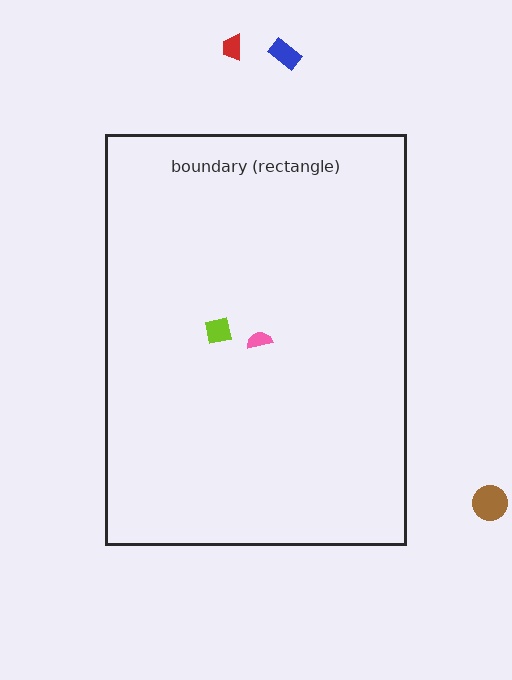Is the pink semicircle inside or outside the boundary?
Inside.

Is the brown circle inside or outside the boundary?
Outside.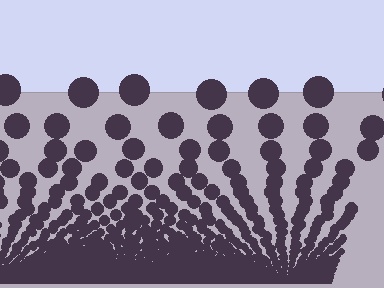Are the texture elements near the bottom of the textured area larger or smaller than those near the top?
Smaller. The gradient is inverted — elements near the bottom are smaller and denser.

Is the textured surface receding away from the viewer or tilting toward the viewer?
The surface appears to tilt toward the viewer. Texture elements get larger and sparser toward the top.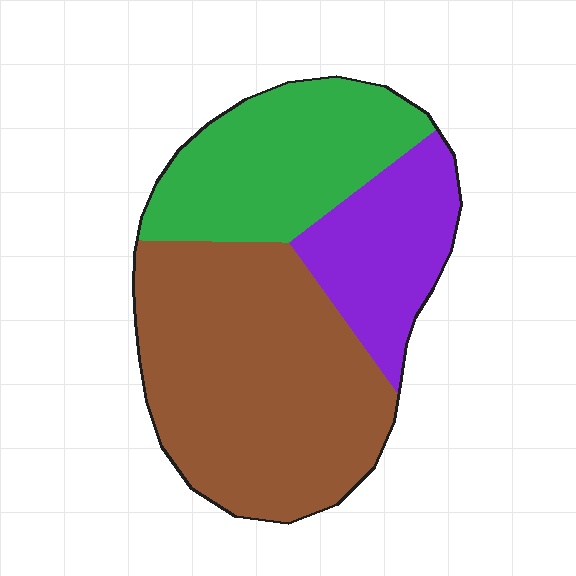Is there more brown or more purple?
Brown.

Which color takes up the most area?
Brown, at roughly 50%.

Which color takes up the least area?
Purple, at roughly 20%.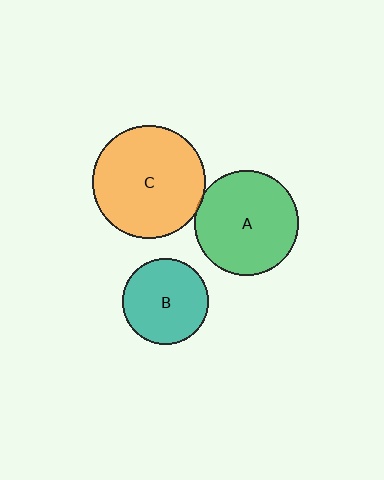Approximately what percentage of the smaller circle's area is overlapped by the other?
Approximately 5%.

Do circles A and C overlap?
Yes.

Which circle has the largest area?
Circle C (orange).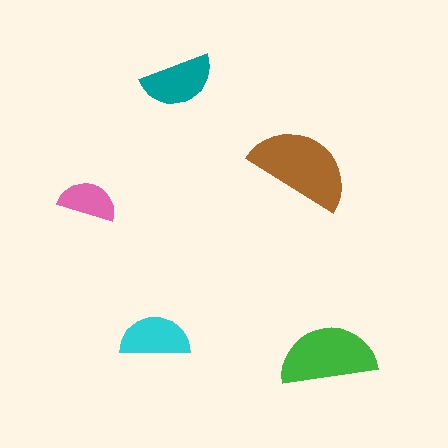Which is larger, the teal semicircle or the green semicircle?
The green one.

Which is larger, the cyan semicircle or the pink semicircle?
The cyan one.